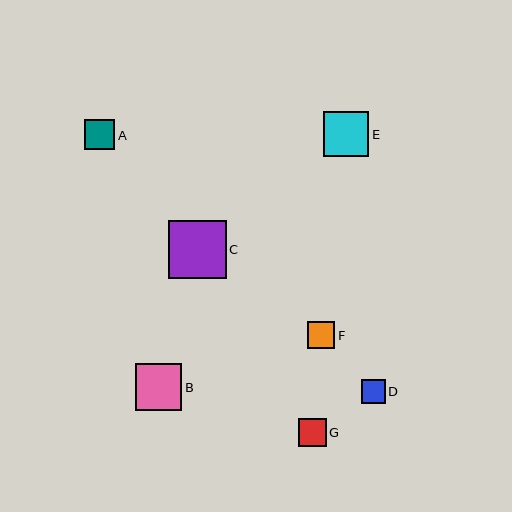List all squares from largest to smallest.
From largest to smallest: C, B, E, A, G, F, D.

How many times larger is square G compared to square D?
Square G is approximately 1.2 times the size of square D.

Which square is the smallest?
Square D is the smallest with a size of approximately 24 pixels.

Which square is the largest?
Square C is the largest with a size of approximately 58 pixels.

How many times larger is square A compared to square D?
Square A is approximately 1.3 times the size of square D.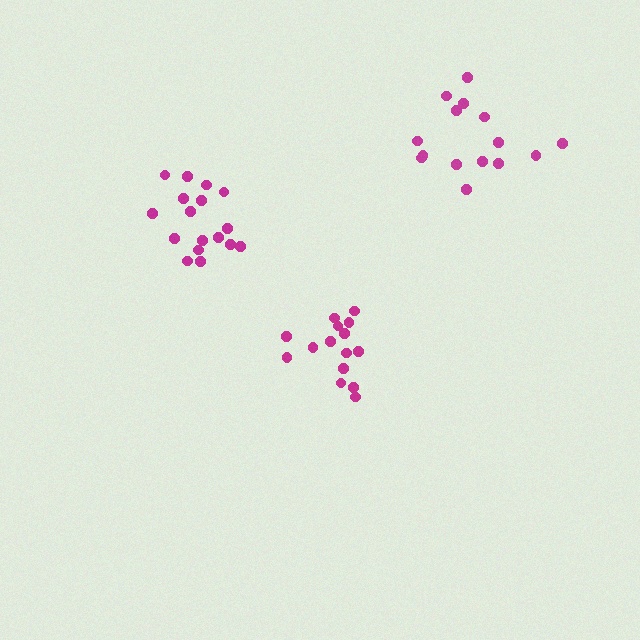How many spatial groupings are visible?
There are 3 spatial groupings.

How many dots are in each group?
Group 1: 15 dots, Group 2: 17 dots, Group 3: 15 dots (47 total).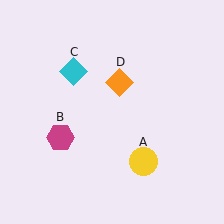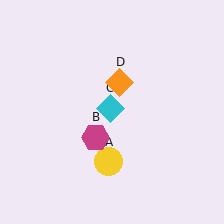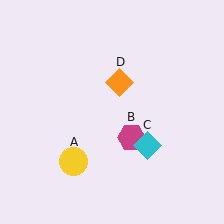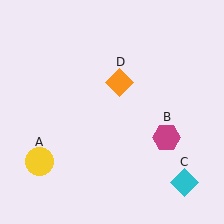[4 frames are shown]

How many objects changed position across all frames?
3 objects changed position: yellow circle (object A), magenta hexagon (object B), cyan diamond (object C).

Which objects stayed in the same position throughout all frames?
Orange diamond (object D) remained stationary.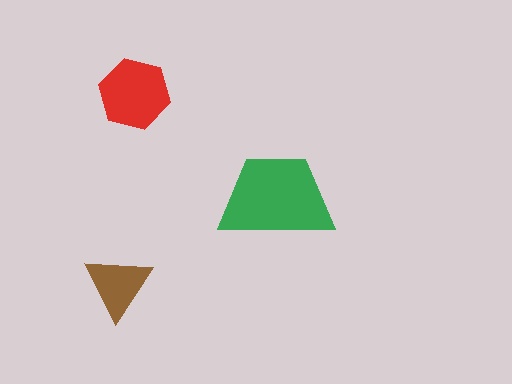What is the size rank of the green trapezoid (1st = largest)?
1st.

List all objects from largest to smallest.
The green trapezoid, the red hexagon, the brown triangle.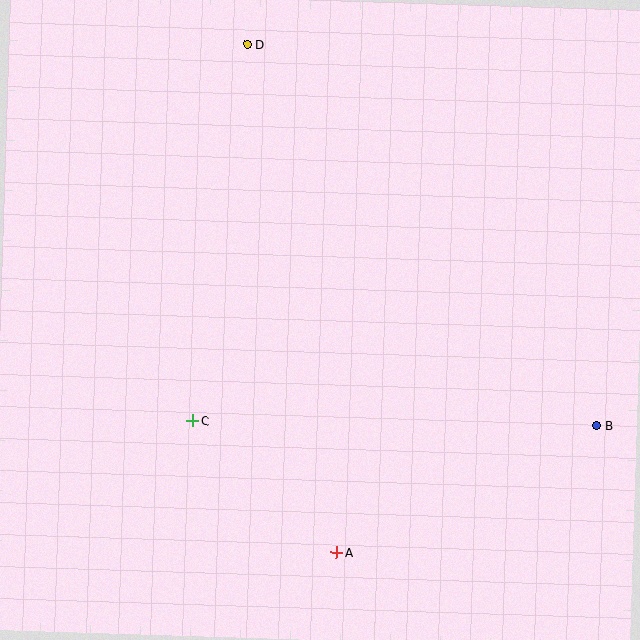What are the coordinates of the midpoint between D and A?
The midpoint between D and A is at (292, 298).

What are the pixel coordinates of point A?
Point A is at (336, 552).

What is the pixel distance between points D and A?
The distance between D and A is 516 pixels.